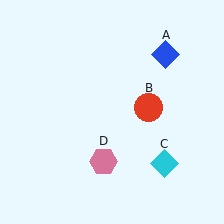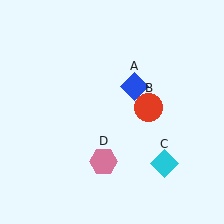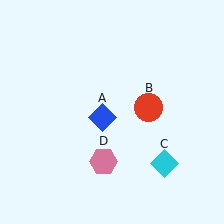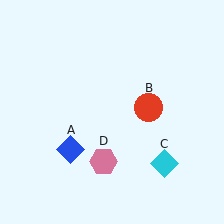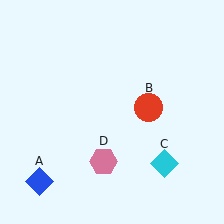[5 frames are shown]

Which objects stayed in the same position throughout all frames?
Red circle (object B) and cyan diamond (object C) and pink hexagon (object D) remained stationary.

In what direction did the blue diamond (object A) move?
The blue diamond (object A) moved down and to the left.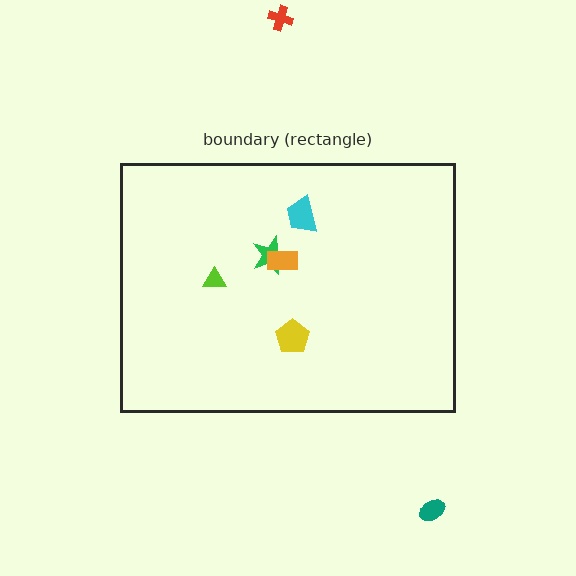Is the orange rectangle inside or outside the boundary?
Inside.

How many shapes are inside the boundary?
5 inside, 2 outside.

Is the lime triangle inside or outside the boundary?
Inside.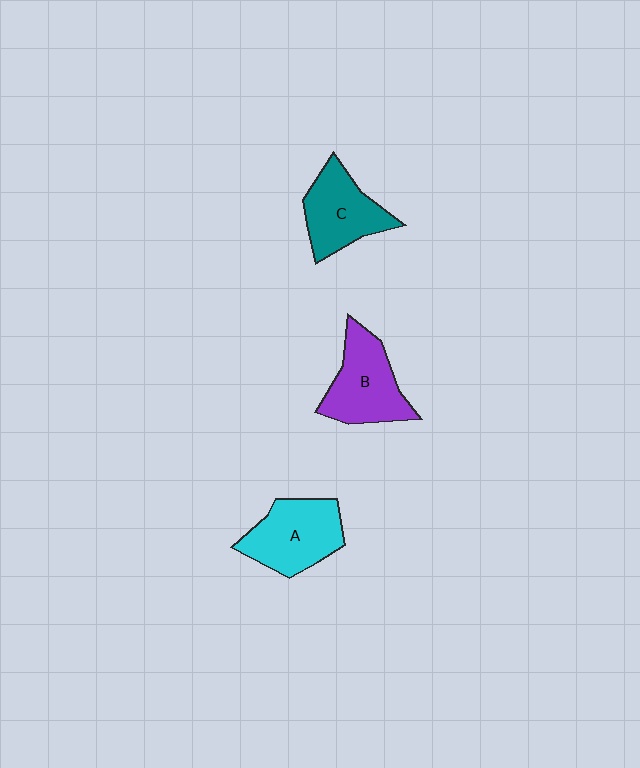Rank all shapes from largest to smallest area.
From largest to smallest: A (cyan), B (purple), C (teal).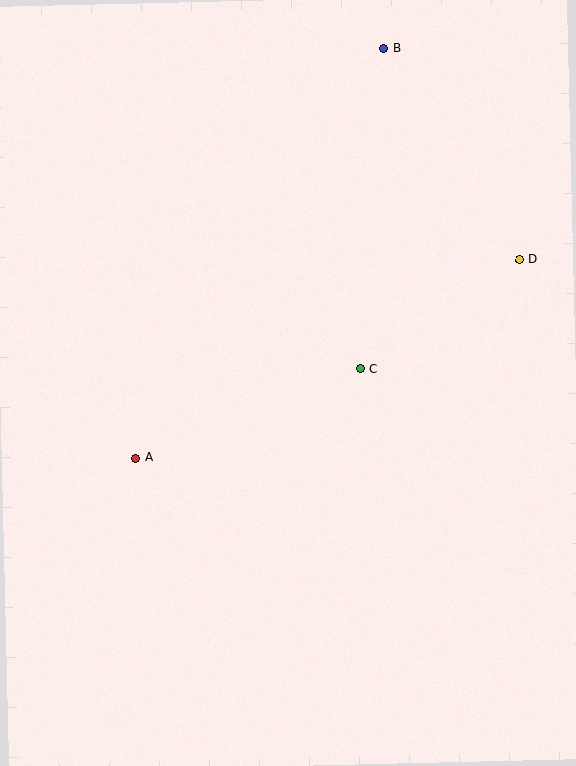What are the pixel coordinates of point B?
Point B is at (384, 48).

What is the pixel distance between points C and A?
The distance between C and A is 241 pixels.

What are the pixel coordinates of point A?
Point A is at (136, 458).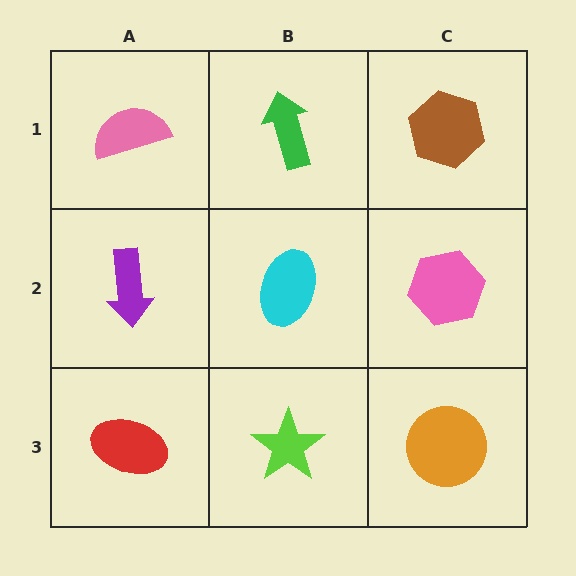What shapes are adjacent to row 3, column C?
A pink hexagon (row 2, column C), a lime star (row 3, column B).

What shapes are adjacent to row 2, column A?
A pink semicircle (row 1, column A), a red ellipse (row 3, column A), a cyan ellipse (row 2, column B).